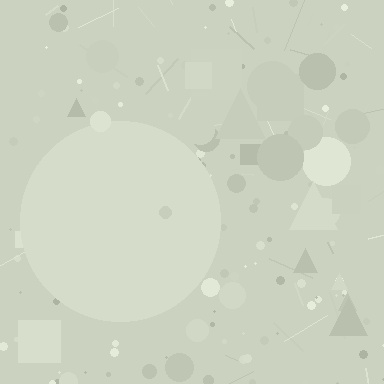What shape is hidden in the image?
A circle is hidden in the image.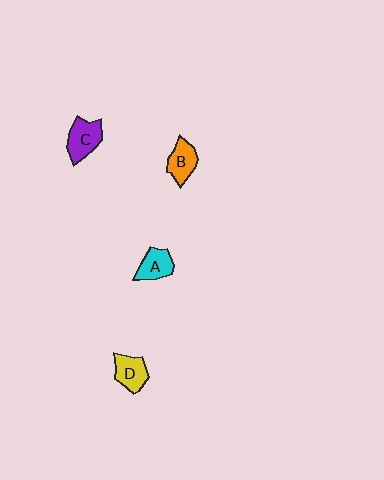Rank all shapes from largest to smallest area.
From largest to smallest: C (purple), B (orange), D (yellow), A (cyan).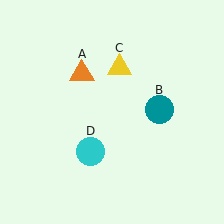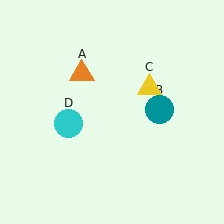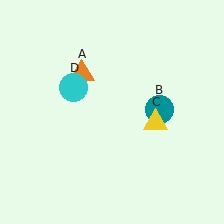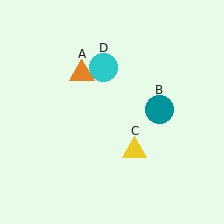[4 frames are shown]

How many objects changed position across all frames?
2 objects changed position: yellow triangle (object C), cyan circle (object D).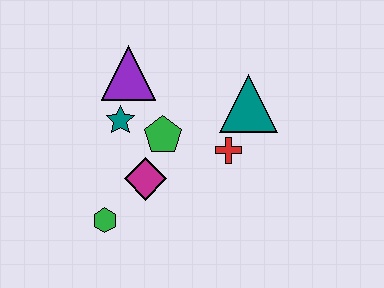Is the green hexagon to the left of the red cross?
Yes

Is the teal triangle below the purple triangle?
Yes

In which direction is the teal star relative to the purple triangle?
The teal star is below the purple triangle.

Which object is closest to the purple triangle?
The teal star is closest to the purple triangle.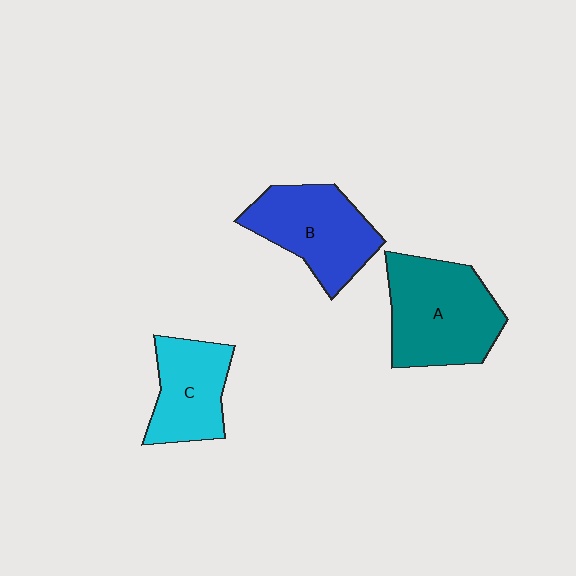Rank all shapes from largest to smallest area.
From largest to smallest: A (teal), B (blue), C (cyan).